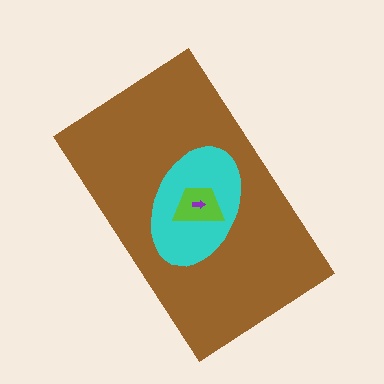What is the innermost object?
The purple arrow.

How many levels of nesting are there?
4.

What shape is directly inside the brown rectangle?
The cyan ellipse.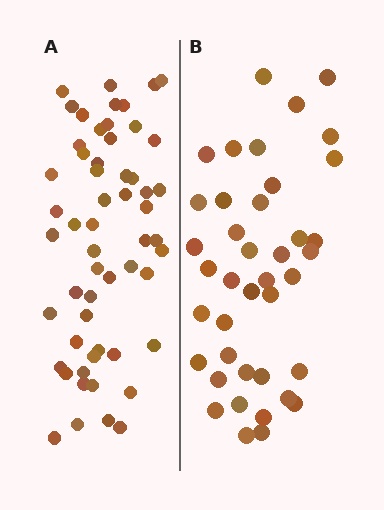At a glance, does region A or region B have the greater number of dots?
Region A (the left region) has more dots.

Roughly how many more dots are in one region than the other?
Region A has approximately 15 more dots than region B.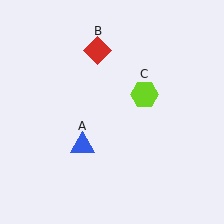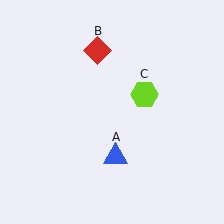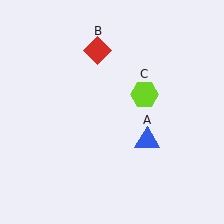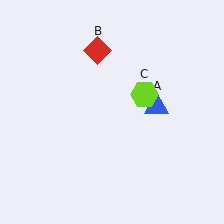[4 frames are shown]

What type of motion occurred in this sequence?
The blue triangle (object A) rotated counterclockwise around the center of the scene.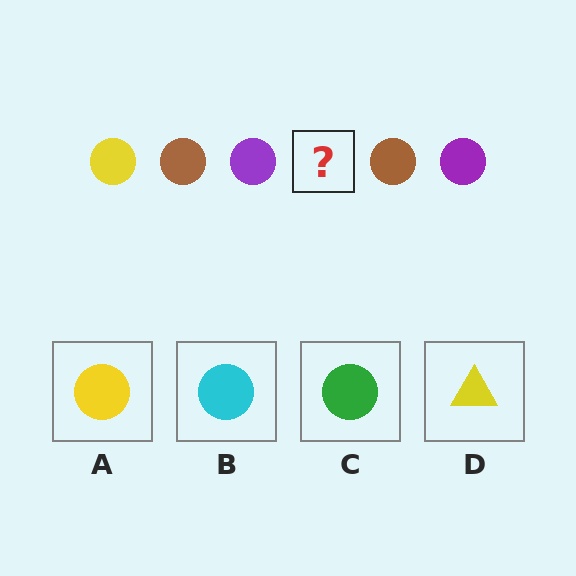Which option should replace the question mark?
Option A.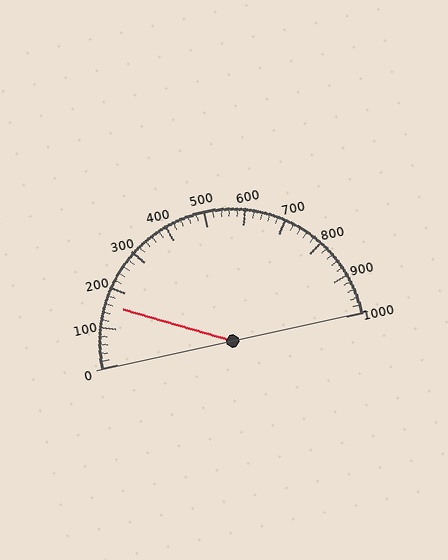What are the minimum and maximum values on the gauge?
The gauge ranges from 0 to 1000.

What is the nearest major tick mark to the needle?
The nearest major tick mark is 200.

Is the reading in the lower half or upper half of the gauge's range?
The reading is in the lower half of the range (0 to 1000).